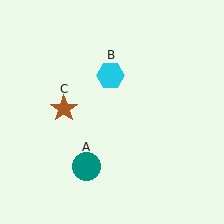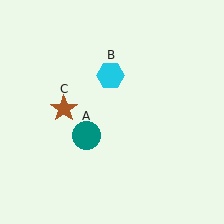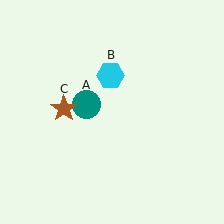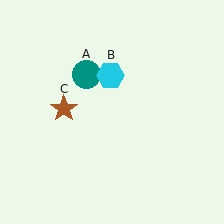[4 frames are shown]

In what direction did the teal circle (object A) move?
The teal circle (object A) moved up.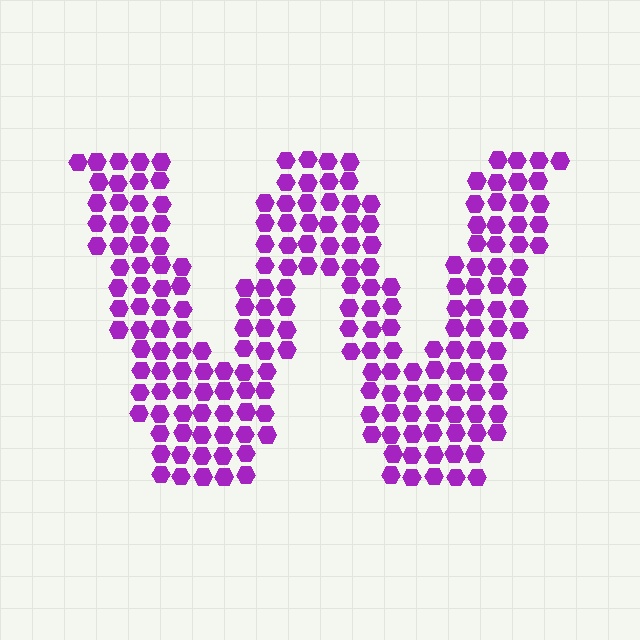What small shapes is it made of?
It is made of small hexagons.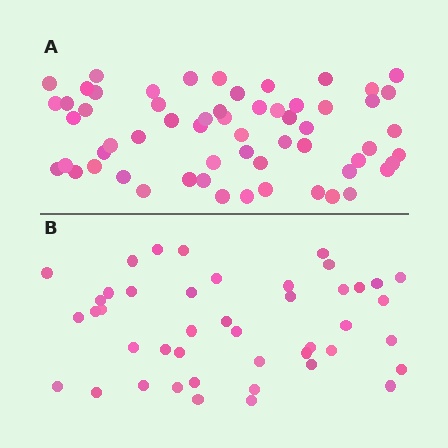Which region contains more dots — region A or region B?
Region A (the top region) has more dots.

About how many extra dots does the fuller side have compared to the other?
Region A has approximately 15 more dots than region B.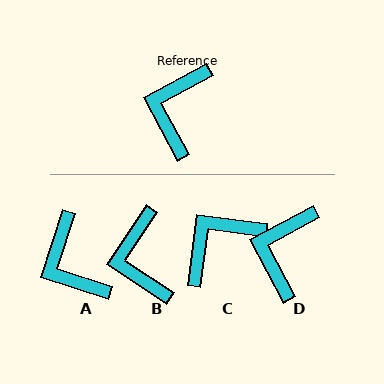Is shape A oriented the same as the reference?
No, it is off by about 44 degrees.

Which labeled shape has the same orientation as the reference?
D.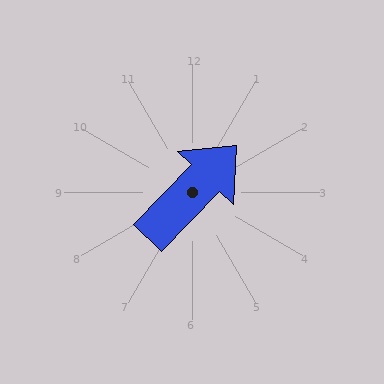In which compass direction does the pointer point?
Northeast.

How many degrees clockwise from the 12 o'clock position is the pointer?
Approximately 44 degrees.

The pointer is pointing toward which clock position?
Roughly 1 o'clock.